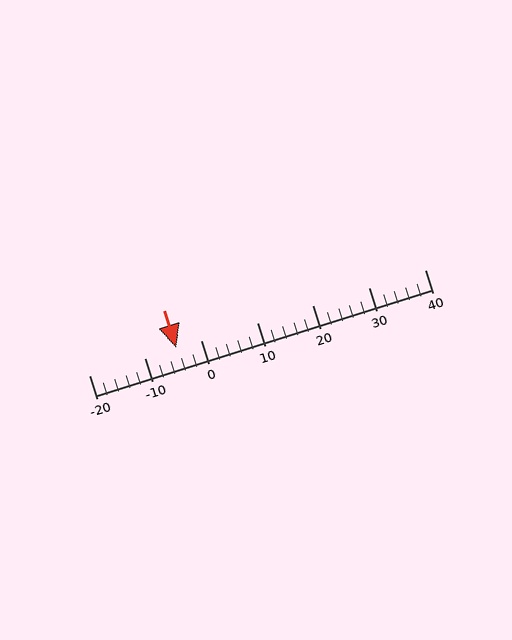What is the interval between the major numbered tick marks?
The major tick marks are spaced 10 units apart.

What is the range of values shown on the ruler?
The ruler shows values from -20 to 40.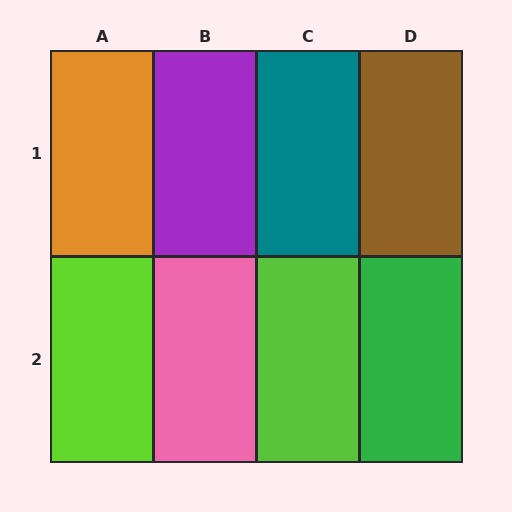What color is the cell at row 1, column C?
Teal.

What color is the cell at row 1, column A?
Orange.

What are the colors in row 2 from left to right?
Lime, pink, lime, green.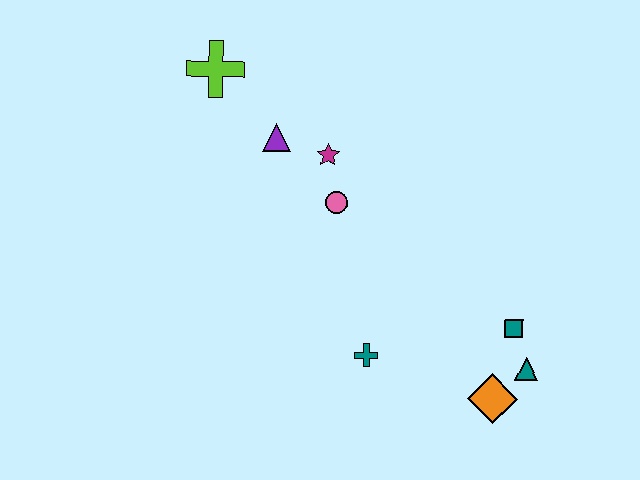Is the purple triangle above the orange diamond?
Yes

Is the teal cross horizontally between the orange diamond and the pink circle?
Yes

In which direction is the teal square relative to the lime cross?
The teal square is to the right of the lime cross.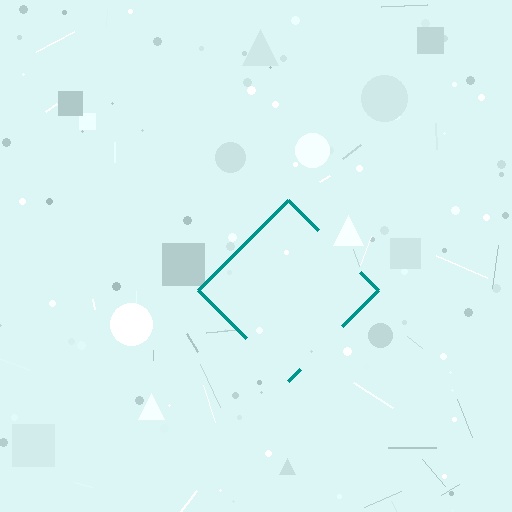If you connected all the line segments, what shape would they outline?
They would outline a diamond.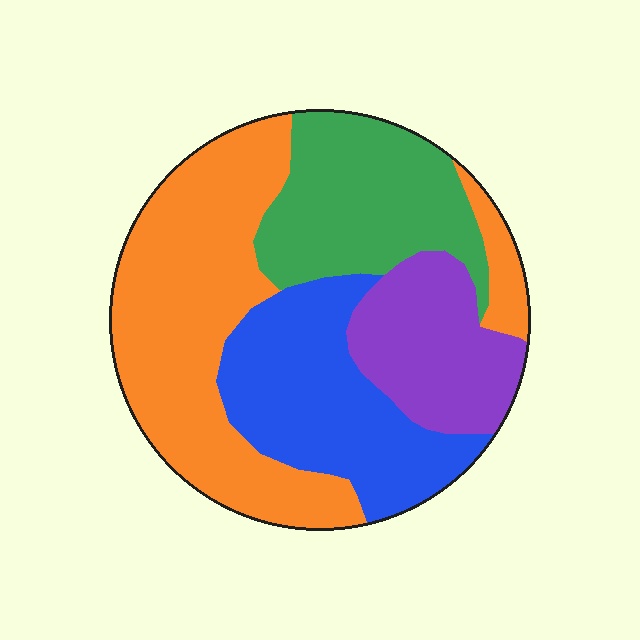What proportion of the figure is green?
Green covers around 20% of the figure.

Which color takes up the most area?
Orange, at roughly 40%.